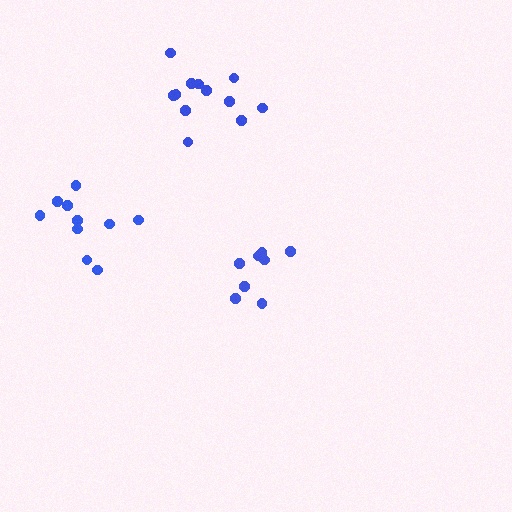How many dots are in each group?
Group 1: 8 dots, Group 2: 10 dots, Group 3: 12 dots (30 total).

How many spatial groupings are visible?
There are 3 spatial groupings.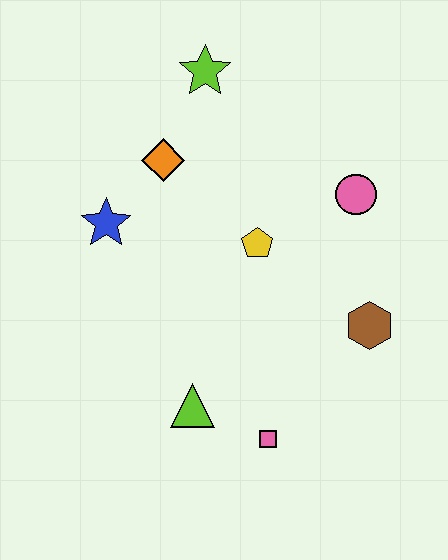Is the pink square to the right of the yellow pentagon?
Yes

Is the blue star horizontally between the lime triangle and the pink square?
No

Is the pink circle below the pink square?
No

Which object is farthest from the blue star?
The brown hexagon is farthest from the blue star.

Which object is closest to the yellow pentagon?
The pink circle is closest to the yellow pentagon.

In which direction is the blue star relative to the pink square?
The blue star is above the pink square.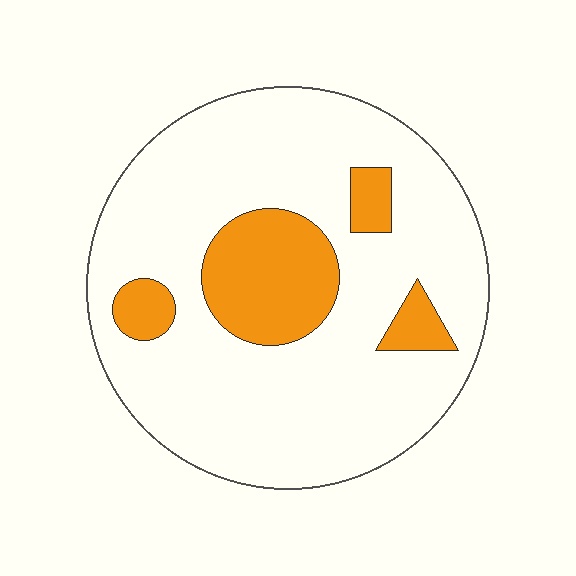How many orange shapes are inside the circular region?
4.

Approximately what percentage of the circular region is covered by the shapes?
Approximately 20%.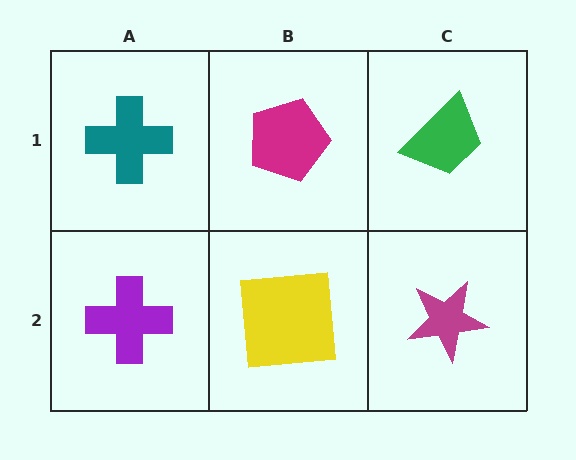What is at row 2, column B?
A yellow square.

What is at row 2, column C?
A magenta star.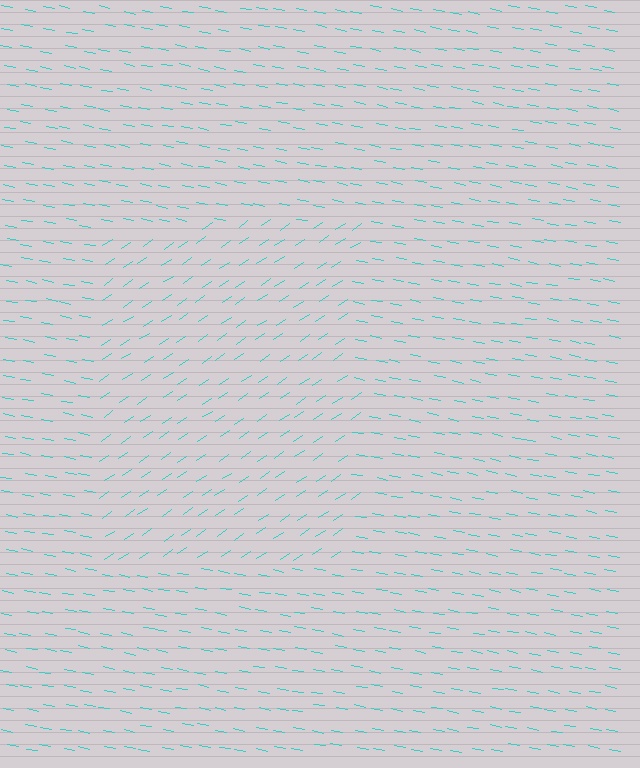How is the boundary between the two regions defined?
The boundary is defined purely by a change in line orientation (approximately 45 degrees difference). All lines are the same color and thickness.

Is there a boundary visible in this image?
Yes, there is a texture boundary formed by a change in line orientation.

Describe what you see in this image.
The image is filled with small cyan line segments. A rectangle region in the image has lines oriented differently from the surrounding lines, creating a visible texture boundary.